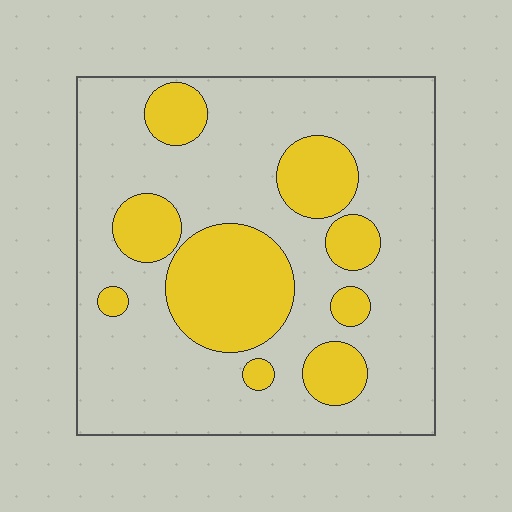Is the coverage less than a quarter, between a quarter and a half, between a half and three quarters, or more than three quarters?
Between a quarter and a half.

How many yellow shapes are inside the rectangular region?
9.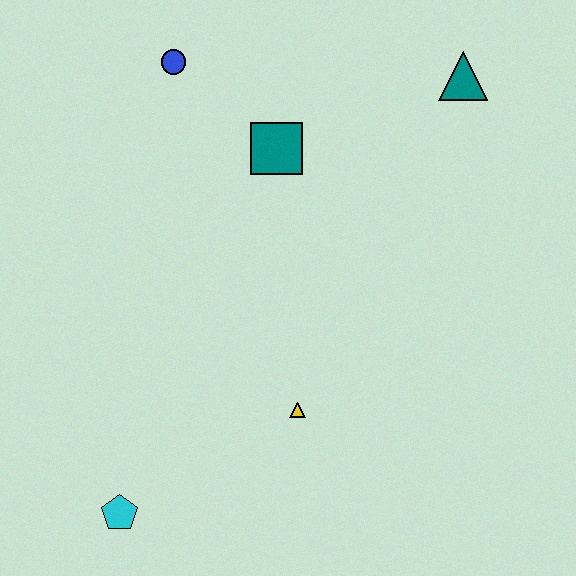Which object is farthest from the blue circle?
The cyan pentagon is farthest from the blue circle.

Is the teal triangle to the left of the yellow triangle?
No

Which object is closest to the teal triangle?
The teal square is closest to the teal triangle.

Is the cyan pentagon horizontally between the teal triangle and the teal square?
No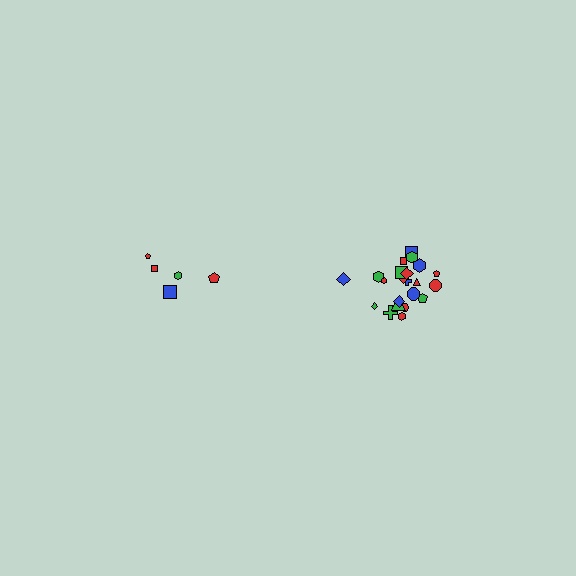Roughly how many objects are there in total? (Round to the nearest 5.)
Roughly 25 objects in total.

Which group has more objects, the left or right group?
The right group.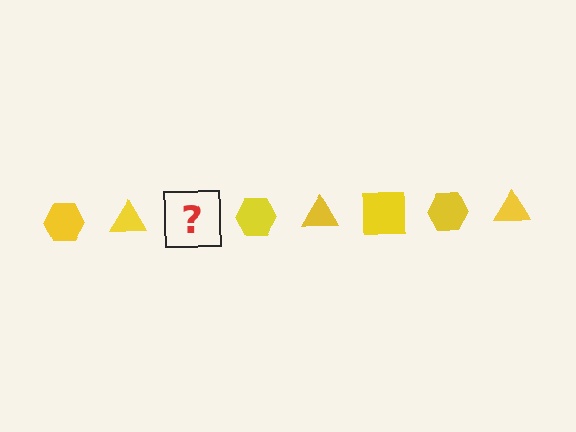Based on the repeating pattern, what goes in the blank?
The blank should be a yellow square.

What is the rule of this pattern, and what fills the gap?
The rule is that the pattern cycles through hexagon, triangle, square shapes in yellow. The gap should be filled with a yellow square.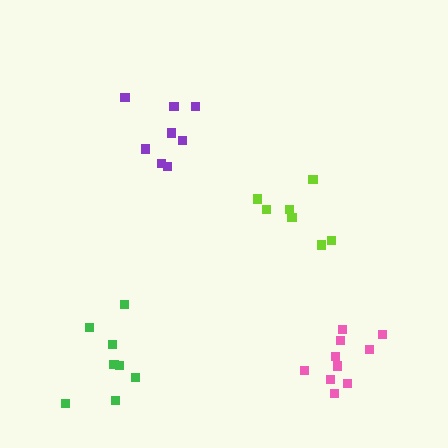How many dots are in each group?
Group 1: 7 dots, Group 2: 8 dots, Group 3: 10 dots, Group 4: 8 dots (33 total).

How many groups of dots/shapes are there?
There are 4 groups.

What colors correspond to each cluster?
The clusters are colored: lime, green, pink, purple.